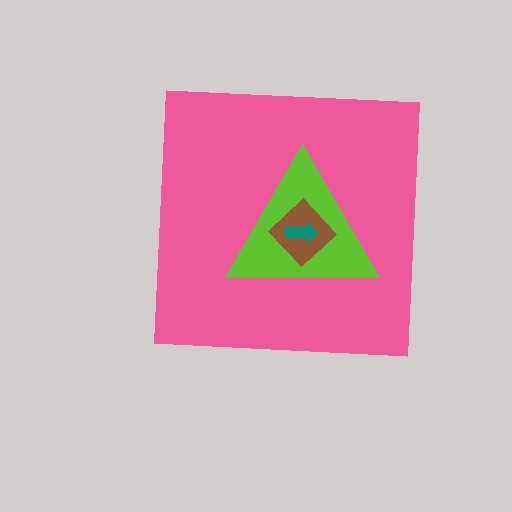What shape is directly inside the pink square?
The lime triangle.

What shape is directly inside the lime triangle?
The brown diamond.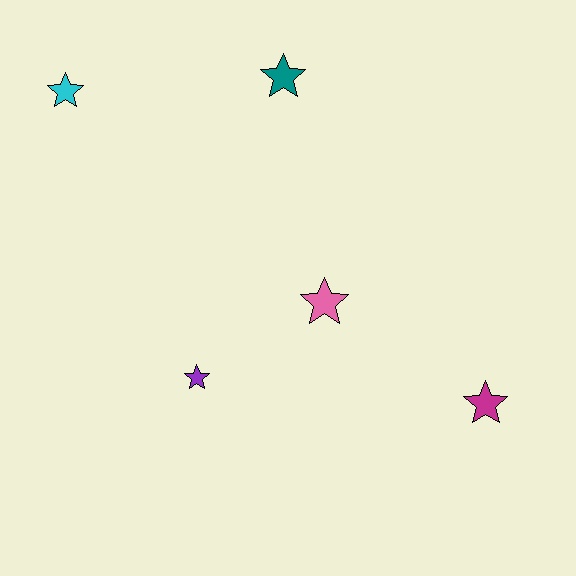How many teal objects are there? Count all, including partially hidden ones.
There is 1 teal object.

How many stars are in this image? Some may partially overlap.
There are 5 stars.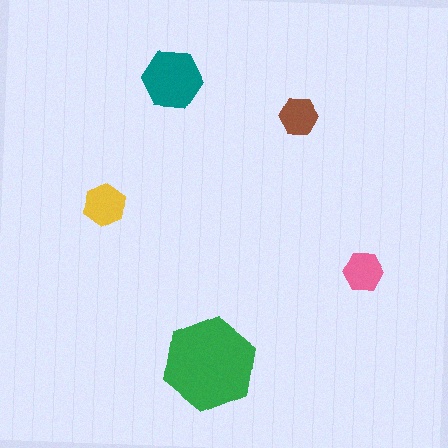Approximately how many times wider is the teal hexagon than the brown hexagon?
About 1.5 times wider.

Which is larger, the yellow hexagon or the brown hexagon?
The yellow one.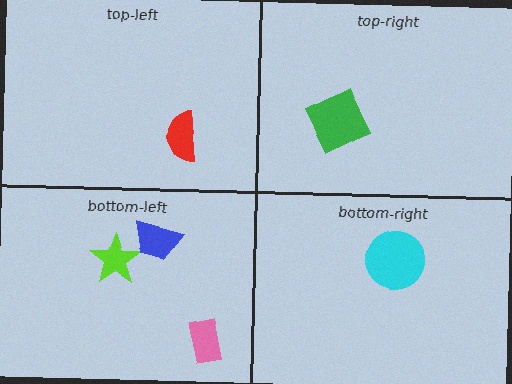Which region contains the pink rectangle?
The bottom-left region.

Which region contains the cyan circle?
The bottom-right region.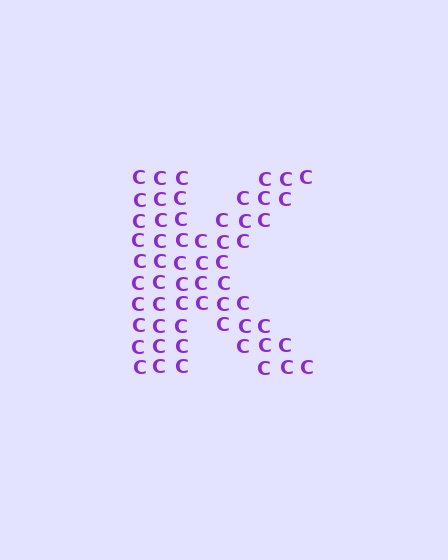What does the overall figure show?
The overall figure shows the letter K.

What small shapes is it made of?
It is made of small letter C's.